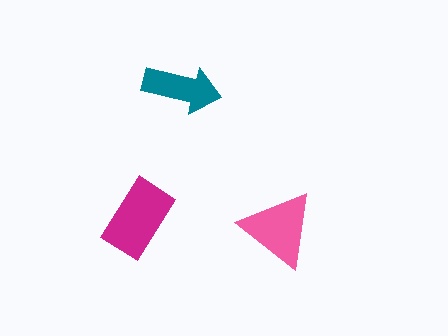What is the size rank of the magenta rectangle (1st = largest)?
1st.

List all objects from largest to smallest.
The magenta rectangle, the pink triangle, the teal arrow.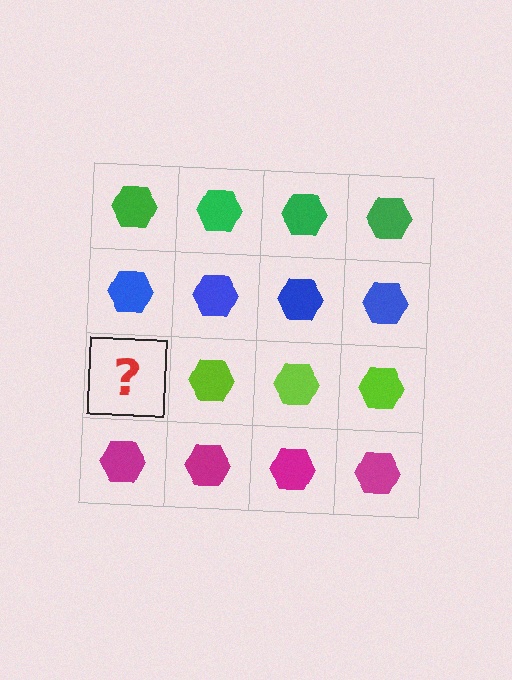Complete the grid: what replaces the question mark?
The question mark should be replaced with a lime hexagon.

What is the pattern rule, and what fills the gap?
The rule is that each row has a consistent color. The gap should be filled with a lime hexagon.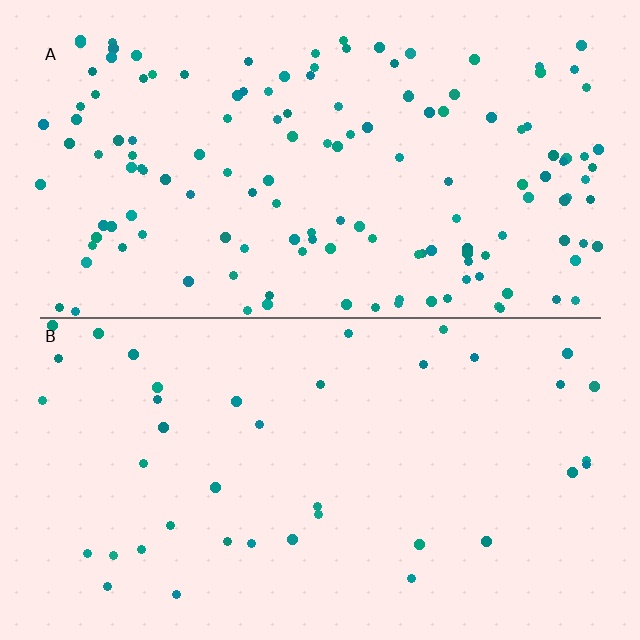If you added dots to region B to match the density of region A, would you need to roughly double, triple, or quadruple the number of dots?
Approximately quadruple.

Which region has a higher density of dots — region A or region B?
A (the top).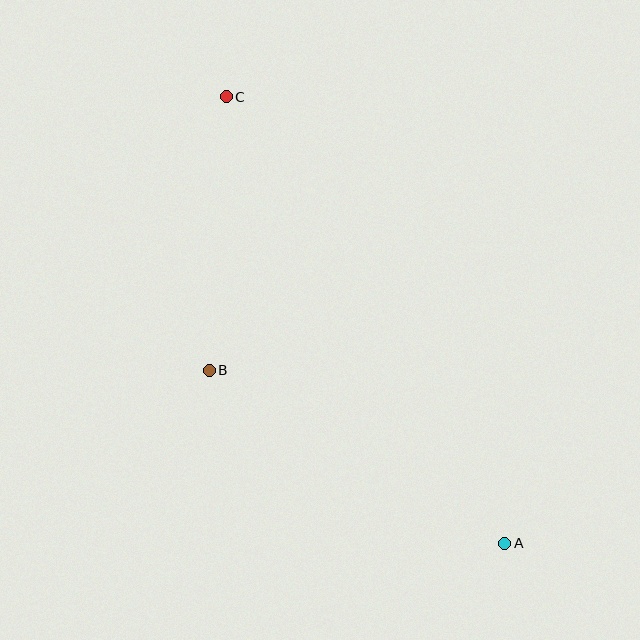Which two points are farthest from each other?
Points A and C are farthest from each other.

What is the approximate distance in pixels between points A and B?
The distance between A and B is approximately 342 pixels.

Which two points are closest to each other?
Points B and C are closest to each other.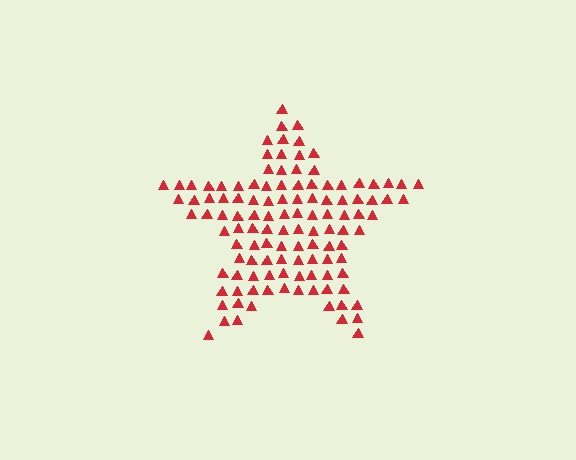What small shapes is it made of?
It is made of small triangles.